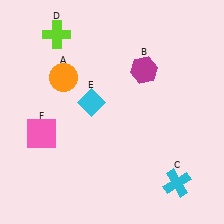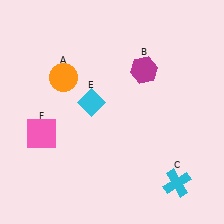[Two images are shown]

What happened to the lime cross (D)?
The lime cross (D) was removed in Image 2. It was in the top-left area of Image 1.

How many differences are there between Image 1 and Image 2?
There is 1 difference between the two images.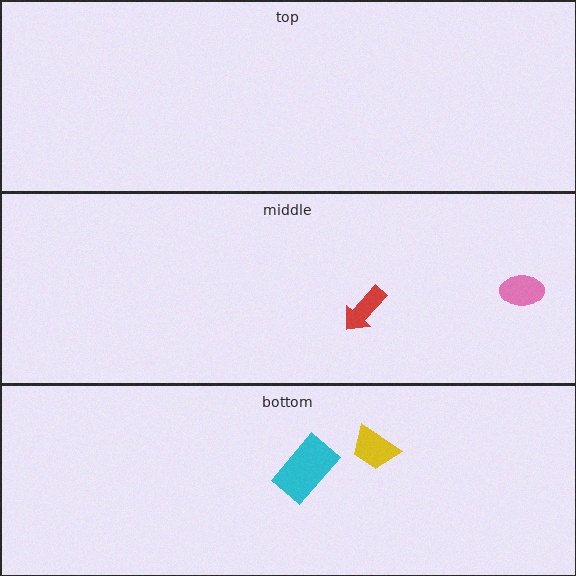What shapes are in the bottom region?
The cyan rectangle, the yellow trapezoid.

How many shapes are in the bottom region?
2.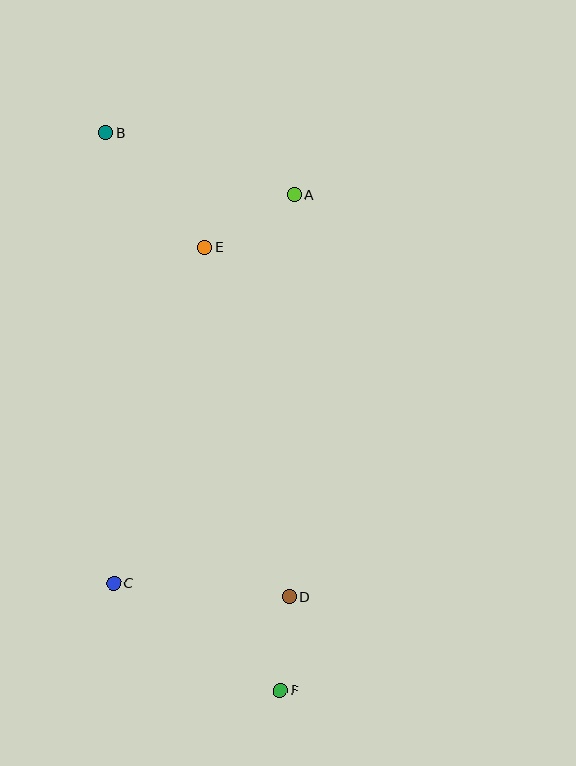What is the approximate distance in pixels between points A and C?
The distance between A and C is approximately 428 pixels.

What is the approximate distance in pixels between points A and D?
The distance between A and D is approximately 402 pixels.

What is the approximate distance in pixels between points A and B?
The distance between A and B is approximately 198 pixels.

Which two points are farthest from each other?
Points B and F are farthest from each other.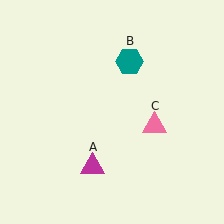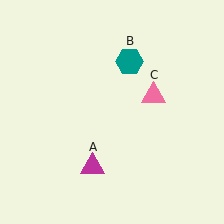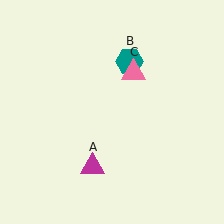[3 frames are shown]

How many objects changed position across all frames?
1 object changed position: pink triangle (object C).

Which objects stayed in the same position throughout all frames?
Magenta triangle (object A) and teal hexagon (object B) remained stationary.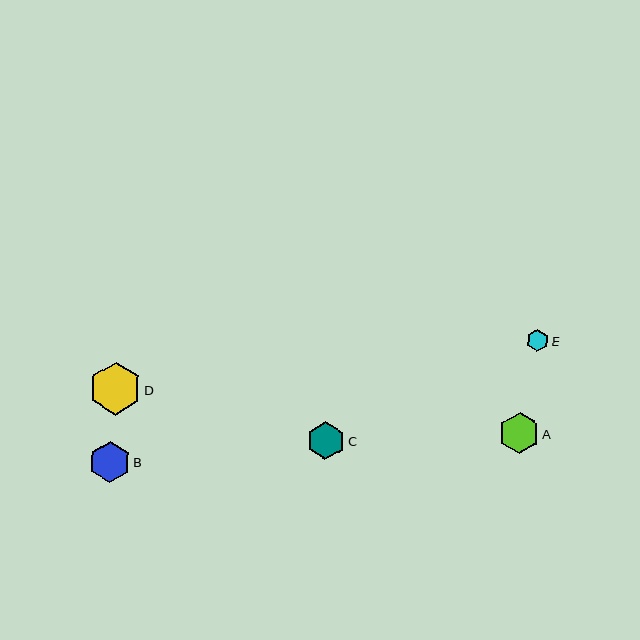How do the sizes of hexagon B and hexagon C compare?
Hexagon B and hexagon C are approximately the same size.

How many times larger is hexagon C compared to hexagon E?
Hexagon C is approximately 1.7 times the size of hexagon E.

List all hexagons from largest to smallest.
From largest to smallest: D, B, A, C, E.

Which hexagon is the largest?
Hexagon D is the largest with a size of approximately 53 pixels.